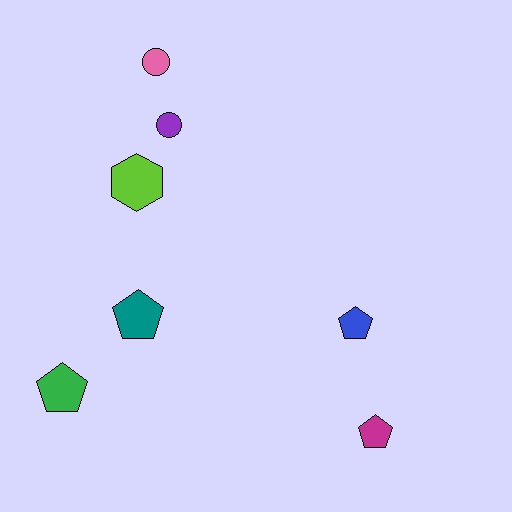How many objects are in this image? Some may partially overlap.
There are 7 objects.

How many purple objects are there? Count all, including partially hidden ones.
There is 1 purple object.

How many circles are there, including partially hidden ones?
There are 2 circles.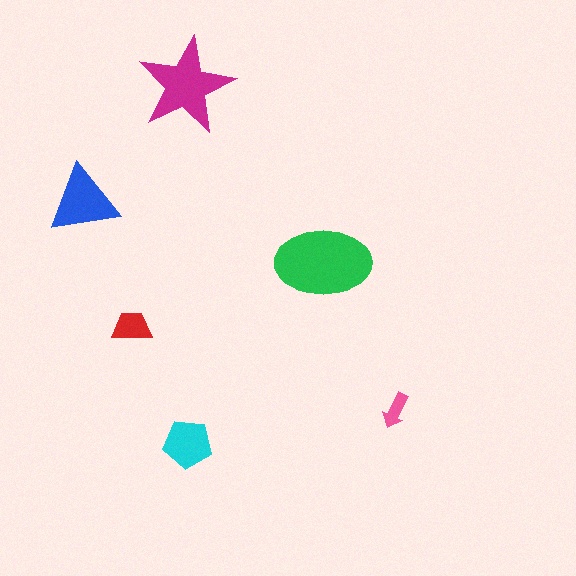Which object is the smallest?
The pink arrow.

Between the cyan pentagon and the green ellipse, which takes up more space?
The green ellipse.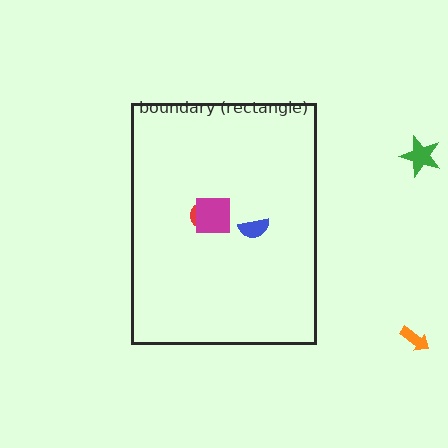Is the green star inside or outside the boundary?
Outside.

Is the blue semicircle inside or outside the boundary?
Inside.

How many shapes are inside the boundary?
3 inside, 2 outside.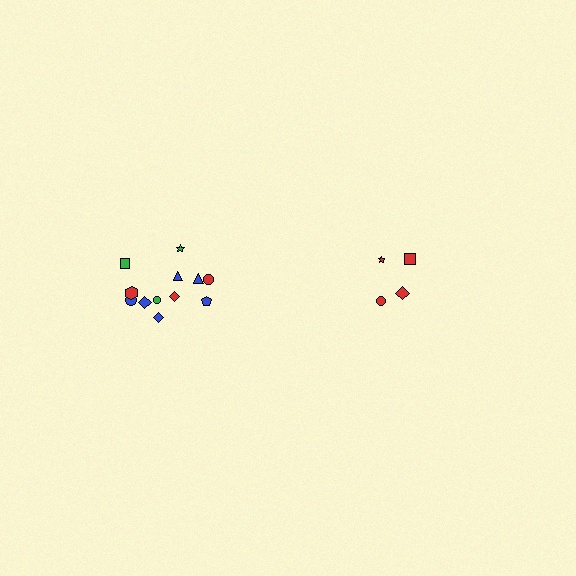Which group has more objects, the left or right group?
The left group.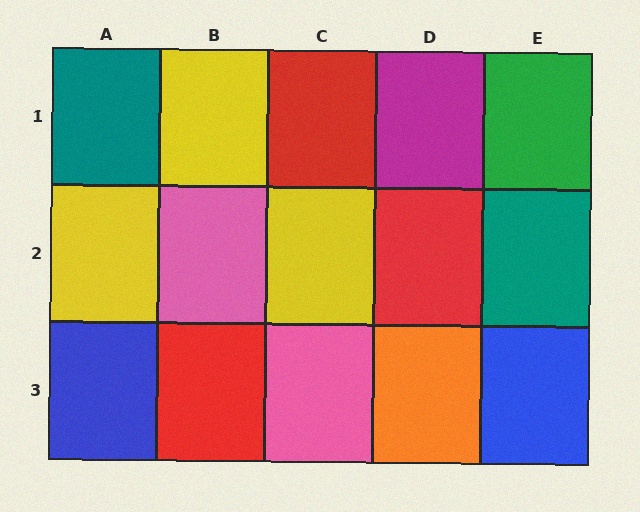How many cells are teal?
2 cells are teal.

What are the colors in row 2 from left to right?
Yellow, pink, yellow, red, teal.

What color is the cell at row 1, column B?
Yellow.